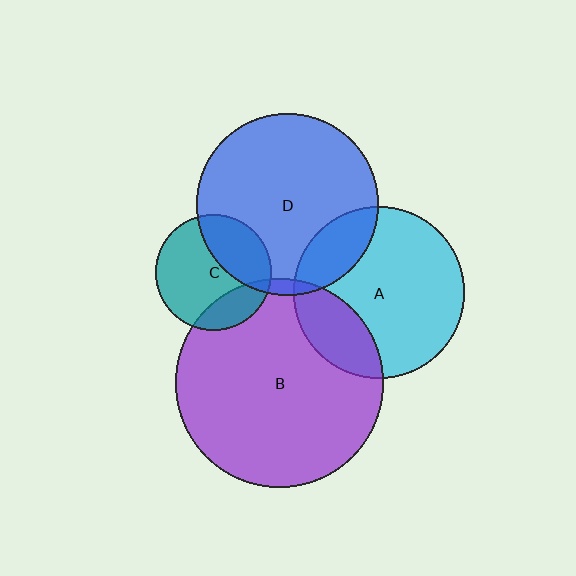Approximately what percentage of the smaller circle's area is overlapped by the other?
Approximately 20%.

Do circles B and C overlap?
Yes.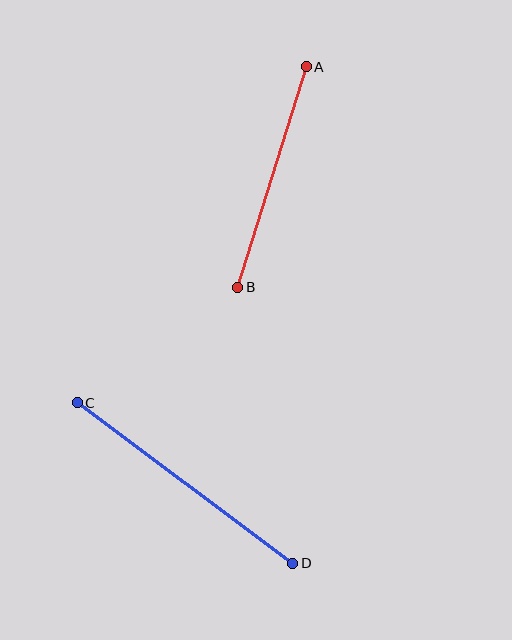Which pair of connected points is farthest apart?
Points C and D are farthest apart.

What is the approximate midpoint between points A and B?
The midpoint is at approximately (272, 177) pixels.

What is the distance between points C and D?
The distance is approximately 268 pixels.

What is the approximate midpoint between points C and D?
The midpoint is at approximately (185, 483) pixels.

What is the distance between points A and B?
The distance is approximately 231 pixels.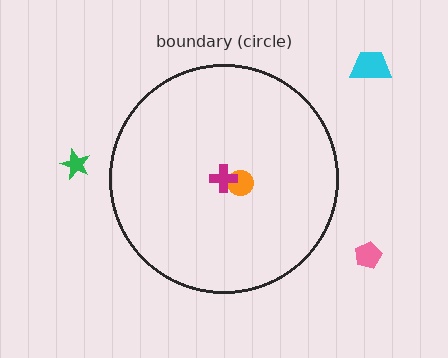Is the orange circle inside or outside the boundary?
Inside.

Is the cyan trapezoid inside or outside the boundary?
Outside.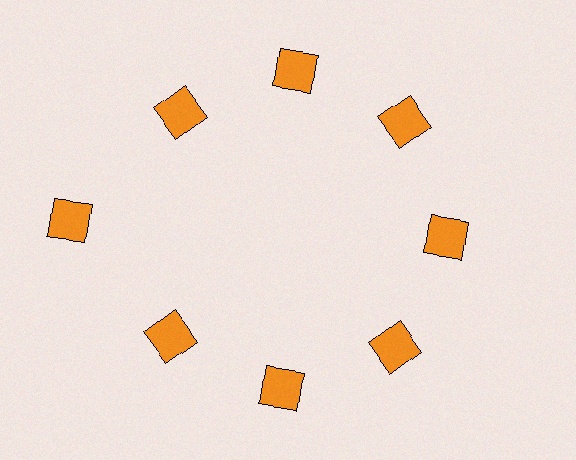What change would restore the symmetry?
The symmetry would be restored by moving it inward, back onto the ring so that all 8 squares sit at equal angles and equal distance from the center.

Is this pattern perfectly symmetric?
No. The 8 orange squares are arranged in a ring, but one element near the 9 o'clock position is pushed outward from the center, breaking the 8-fold rotational symmetry.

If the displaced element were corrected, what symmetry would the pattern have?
It would have 8-fold rotational symmetry — the pattern would map onto itself every 45 degrees.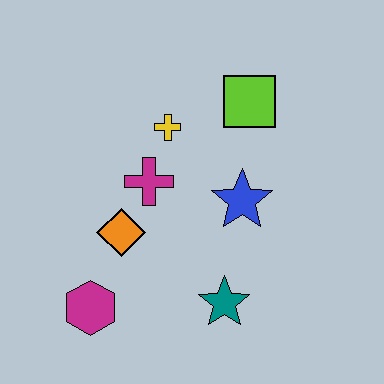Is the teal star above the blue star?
No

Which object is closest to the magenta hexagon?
The orange diamond is closest to the magenta hexagon.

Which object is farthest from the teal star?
The lime square is farthest from the teal star.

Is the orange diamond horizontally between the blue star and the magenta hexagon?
Yes